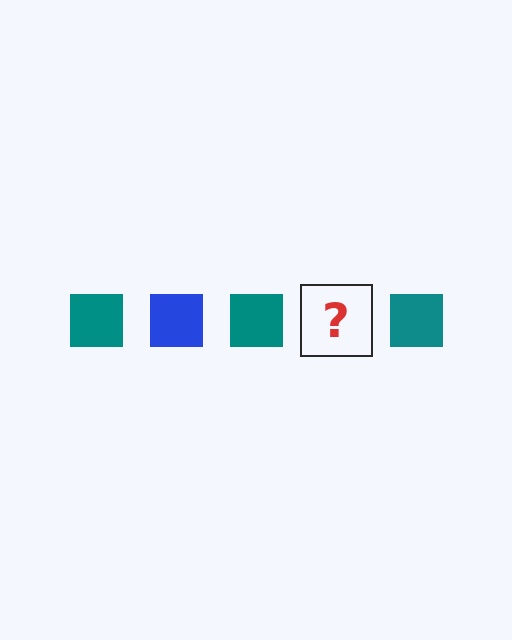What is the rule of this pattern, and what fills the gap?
The rule is that the pattern cycles through teal, blue squares. The gap should be filled with a blue square.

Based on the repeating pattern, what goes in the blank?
The blank should be a blue square.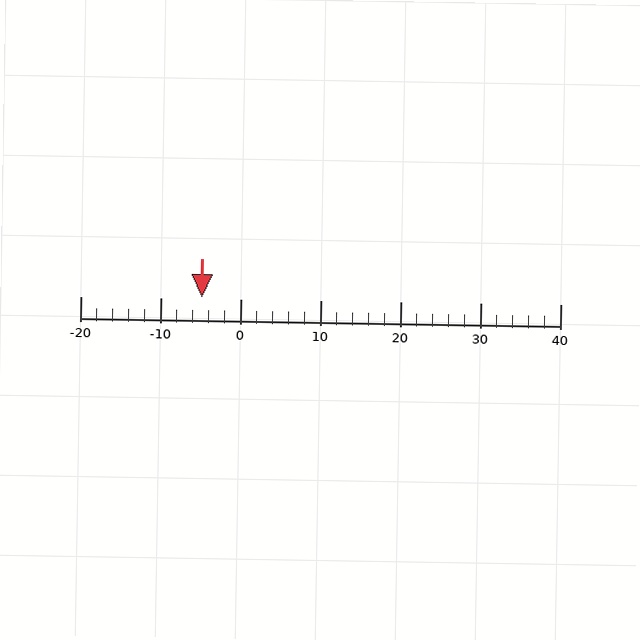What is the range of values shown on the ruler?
The ruler shows values from -20 to 40.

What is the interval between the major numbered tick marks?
The major tick marks are spaced 10 units apart.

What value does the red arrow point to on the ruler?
The red arrow points to approximately -5.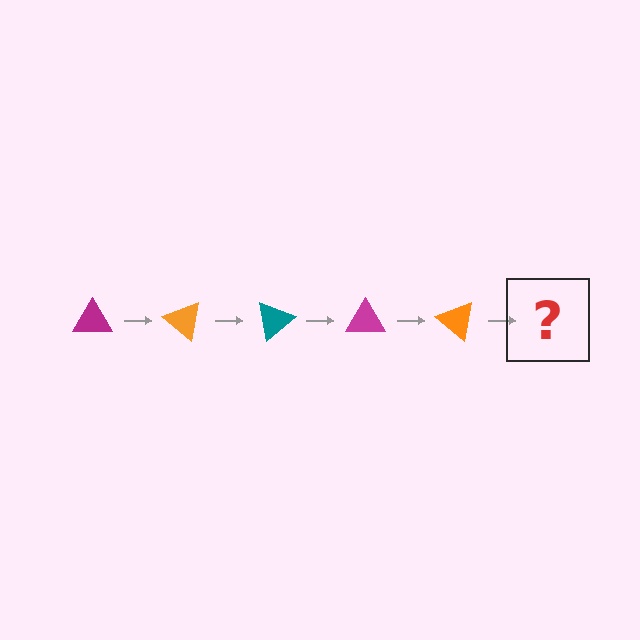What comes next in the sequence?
The next element should be a teal triangle, rotated 200 degrees from the start.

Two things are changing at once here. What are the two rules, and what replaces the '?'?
The two rules are that it rotates 40 degrees each step and the color cycles through magenta, orange, and teal. The '?' should be a teal triangle, rotated 200 degrees from the start.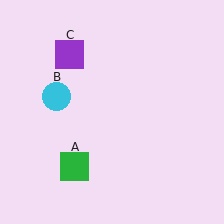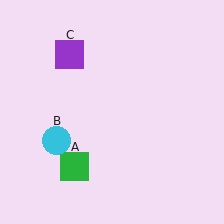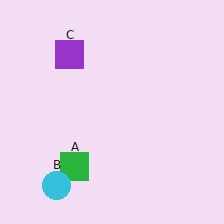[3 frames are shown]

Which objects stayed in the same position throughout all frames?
Green square (object A) and purple square (object C) remained stationary.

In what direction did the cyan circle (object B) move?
The cyan circle (object B) moved down.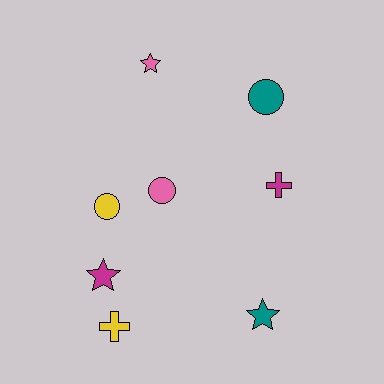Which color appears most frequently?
Yellow, with 2 objects.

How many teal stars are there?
There is 1 teal star.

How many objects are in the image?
There are 8 objects.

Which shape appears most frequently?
Circle, with 3 objects.